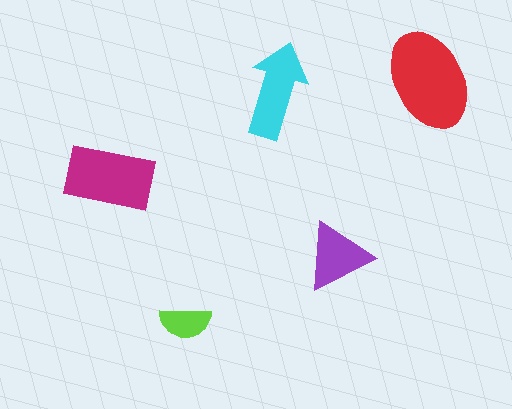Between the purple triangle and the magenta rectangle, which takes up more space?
The magenta rectangle.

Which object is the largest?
The red ellipse.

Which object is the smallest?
The lime semicircle.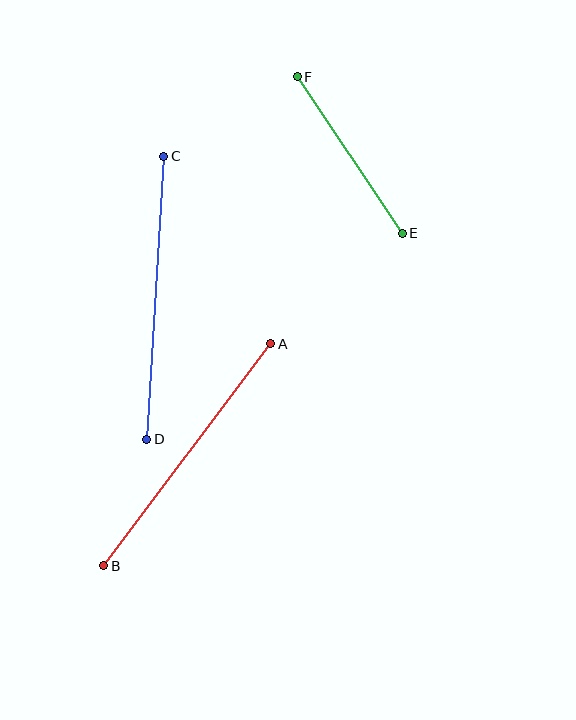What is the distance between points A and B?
The distance is approximately 278 pixels.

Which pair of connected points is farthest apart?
Points C and D are farthest apart.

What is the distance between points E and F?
The distance is approximately 188 pixels.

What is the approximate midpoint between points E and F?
The midpoint is at approximately (350, 155) pixels.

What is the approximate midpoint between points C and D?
The midpoint is at approximately (155, 298) pixels.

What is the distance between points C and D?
The distance is approximately 283 pixels.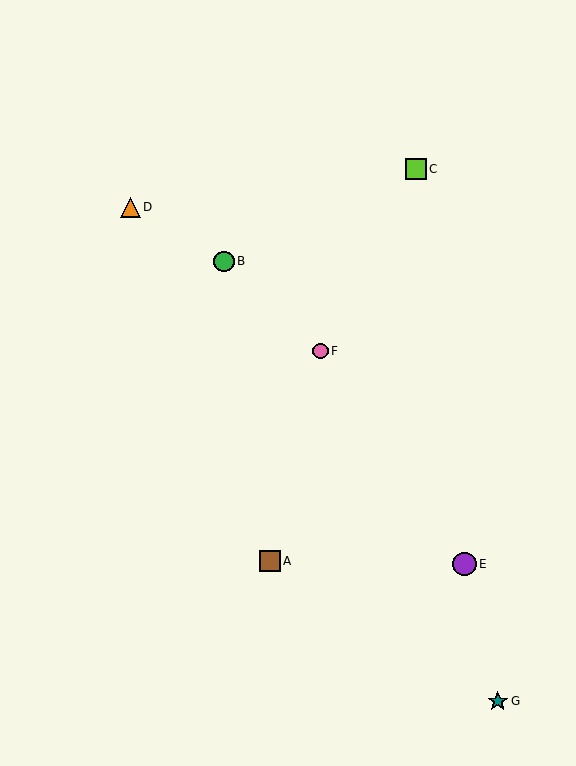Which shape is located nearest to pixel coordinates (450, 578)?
The purple circle (labeled E) at (464, 564) is nearest to that location.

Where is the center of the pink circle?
The center of the pink circle is at (321, 351).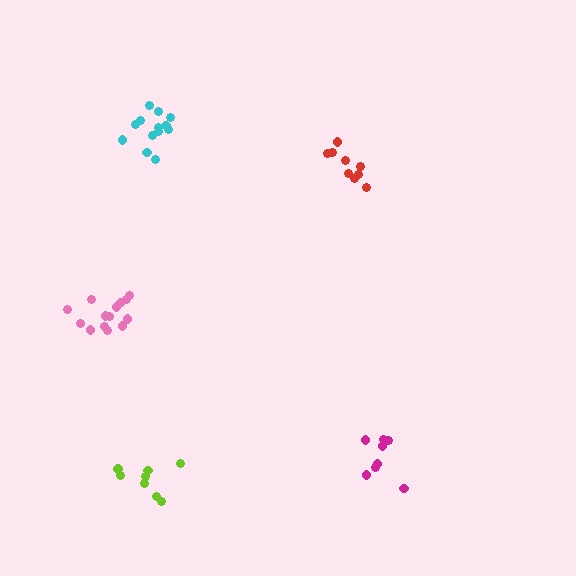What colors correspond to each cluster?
The clusters are colored: lime, pink, magenta, cyan, red.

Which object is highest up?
The cyan cluster is topmost.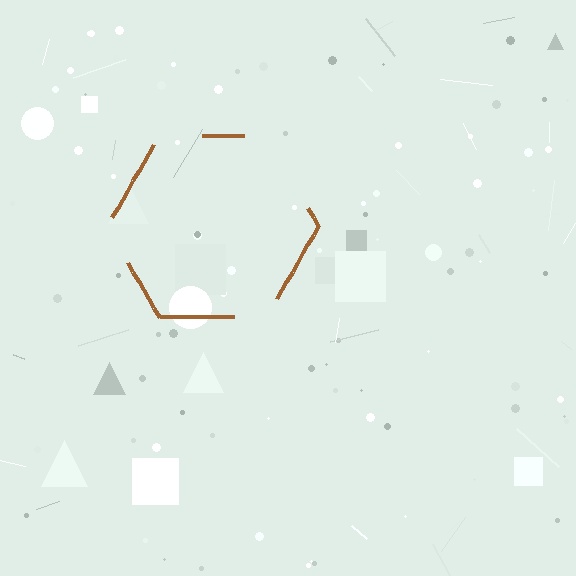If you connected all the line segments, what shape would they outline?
They would outline a hexagon.